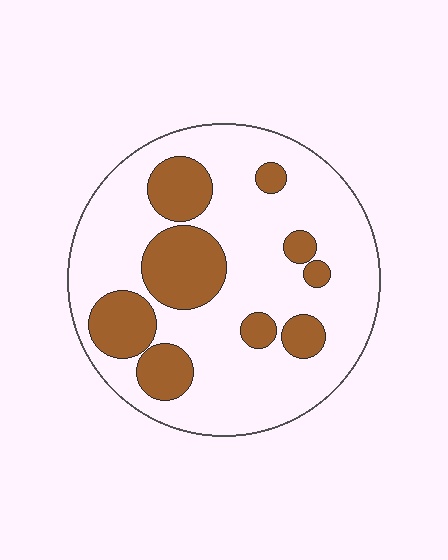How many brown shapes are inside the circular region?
9.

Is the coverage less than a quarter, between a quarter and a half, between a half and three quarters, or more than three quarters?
Between a quarter and a half.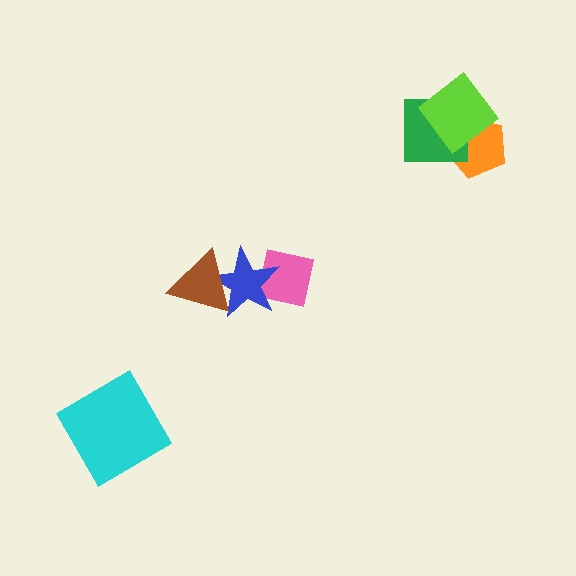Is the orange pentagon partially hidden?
Yes, it is partially covered by another shape.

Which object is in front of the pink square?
The blue star is in front of the pink square.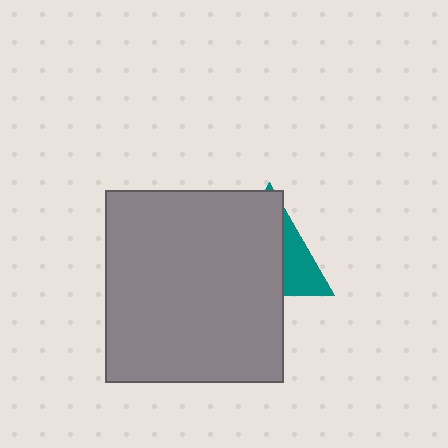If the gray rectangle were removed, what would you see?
You would see the complete teal triangle.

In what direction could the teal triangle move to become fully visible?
The teal triangle could move right. That would shift it out from behind the gray rectangle entirely.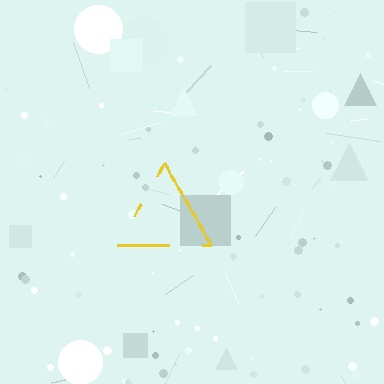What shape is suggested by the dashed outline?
The dashed outline suggests a triangle.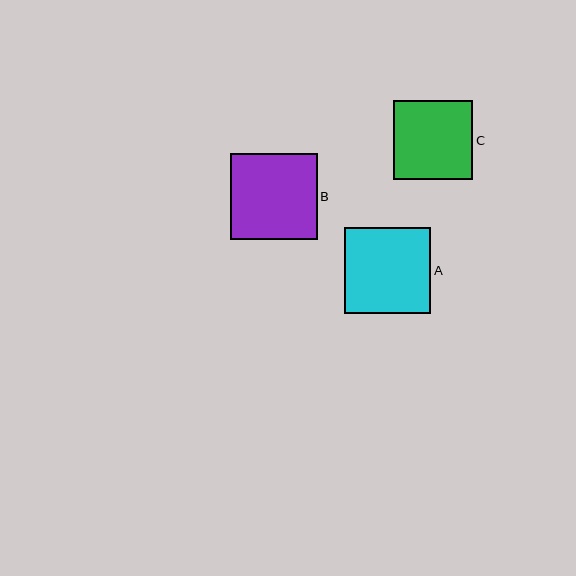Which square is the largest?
Square B is the largest with a size of approximately 86 pixels.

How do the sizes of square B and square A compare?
Square B and square A are approximately the same size.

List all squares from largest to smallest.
From largest to smallest: B, A, C.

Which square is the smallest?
Square C is the smallest with a size of approximately 79 pixels.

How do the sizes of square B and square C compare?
Square B and square C are approximately the same size.